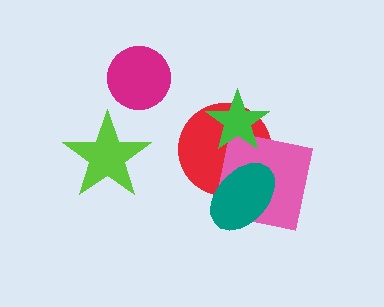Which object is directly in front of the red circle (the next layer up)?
The pink square is directly in front of the red circle.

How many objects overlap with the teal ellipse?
2 objects overlap with the teal ellipse.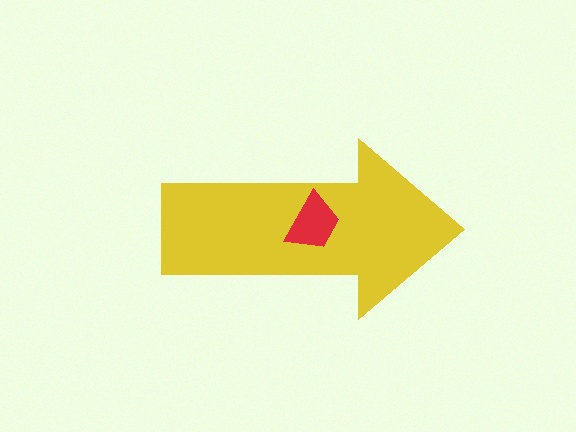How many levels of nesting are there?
2.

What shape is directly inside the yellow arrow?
The red trapezoid.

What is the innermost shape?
The red trapezoid.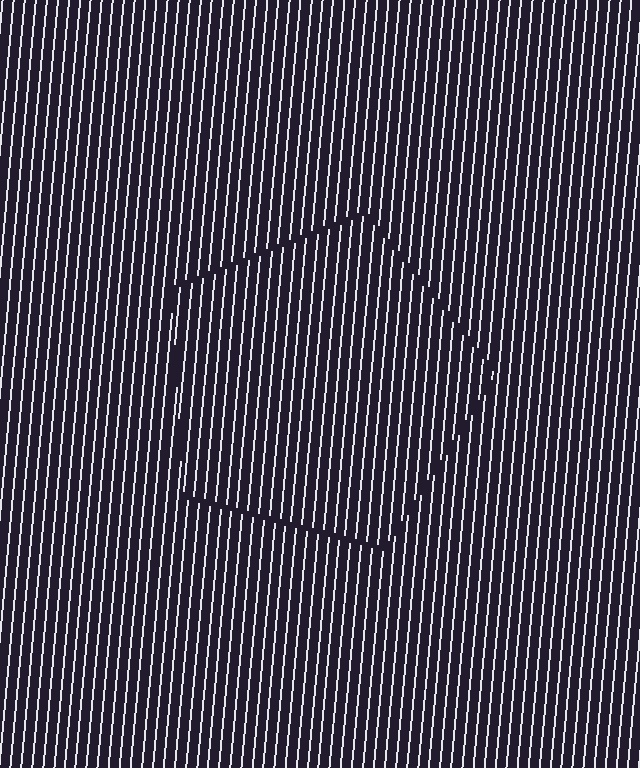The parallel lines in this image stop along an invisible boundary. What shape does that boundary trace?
An illusory pentagon. The interior of the shape contains the same grating, shifted by half a period — the contour is defined by the phase discontinuity where line-ends from the inner and outer gratings abut.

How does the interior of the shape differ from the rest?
The interior of the shape contains the same grating, shifted by half a period — the contour is defined by the phase discontinuity where line-ends from the inner and outer gratings abut.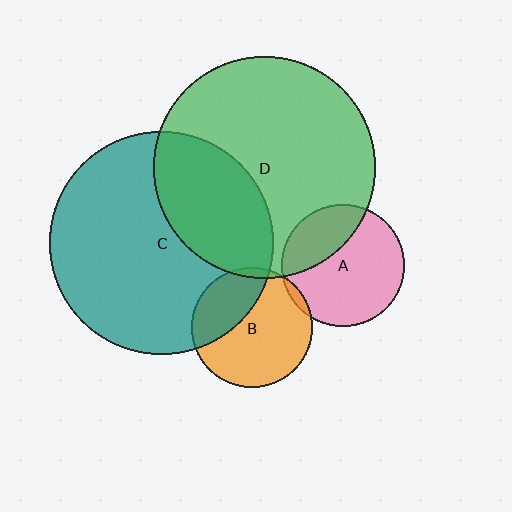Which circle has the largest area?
Circle C (teal).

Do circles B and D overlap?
Yes.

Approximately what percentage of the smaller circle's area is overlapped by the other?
Approximately 5%.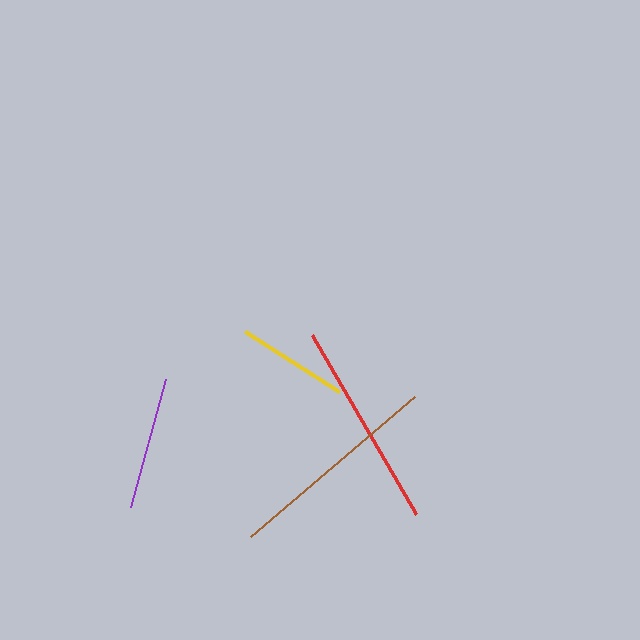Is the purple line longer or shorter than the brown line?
The brown line is longer than the purple line.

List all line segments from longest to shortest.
From longest to shortest: brown, red, purple, yellow.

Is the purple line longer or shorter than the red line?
The red line is longer than the purple line.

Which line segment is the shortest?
The yellow line is the shortest at approximately 112 pixels.